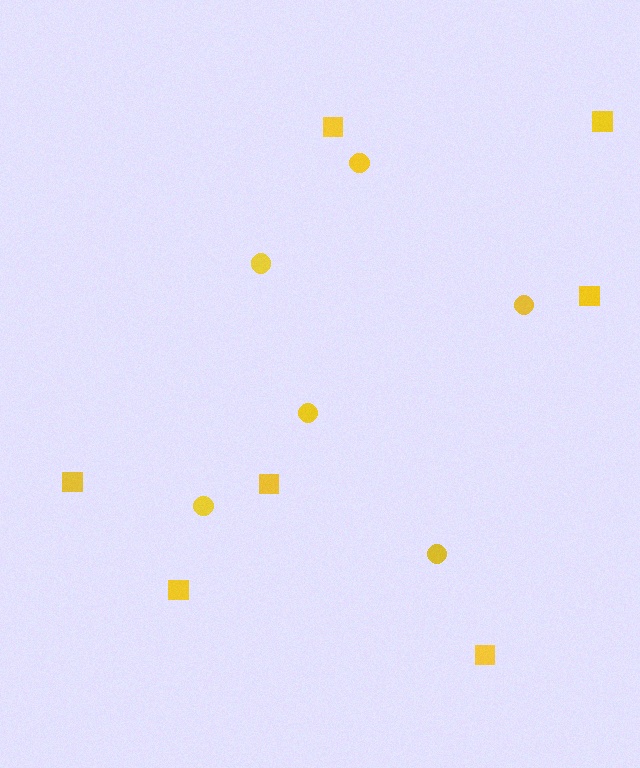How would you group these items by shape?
There are 2 groups: one group of squares (7) and one group of circles (6).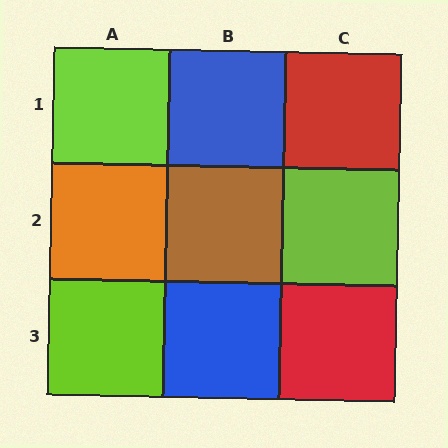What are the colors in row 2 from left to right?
Orange, brown, lime.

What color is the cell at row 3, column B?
Blue.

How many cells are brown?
1 cell is brown.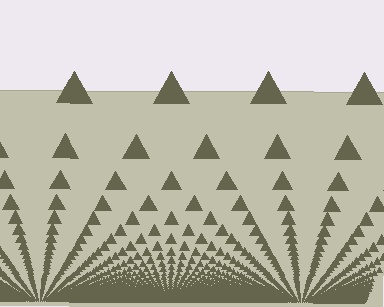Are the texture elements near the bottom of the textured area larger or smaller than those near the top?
Smaller. The gradient is inverted — elements near the bottom are smaller and denser.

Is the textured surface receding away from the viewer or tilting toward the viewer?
The surface appears to tilt toward the viewer. Texture elements get larger and sparser toward the top.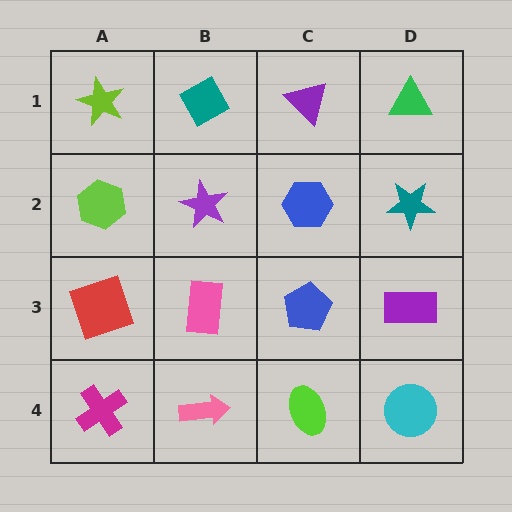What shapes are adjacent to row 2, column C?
A purple triangle (row 1, column C), a blue pentagon (row 3, column C), a purple star (row 2, column B), a teal star (row 2, column D).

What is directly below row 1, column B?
A purple star.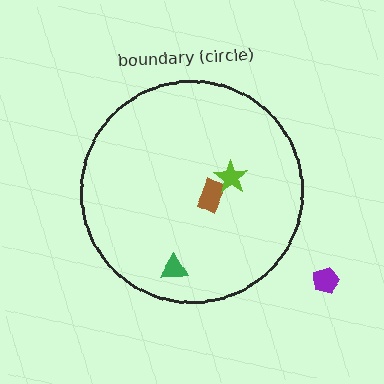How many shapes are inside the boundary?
3 inside, 1 outside.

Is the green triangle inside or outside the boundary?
Inside.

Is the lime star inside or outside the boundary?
Inside.